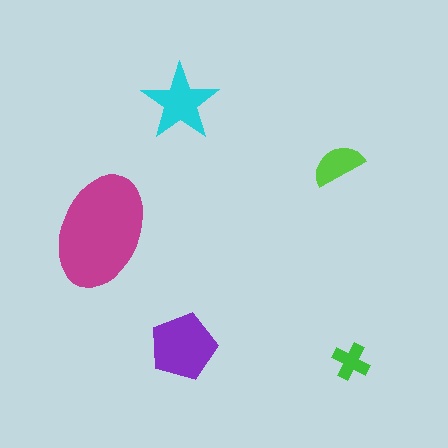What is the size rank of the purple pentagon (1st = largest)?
2nd.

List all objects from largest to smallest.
The magenta ellipse, the purple pentagon, the cyan star, the lime semicircle, the green cross.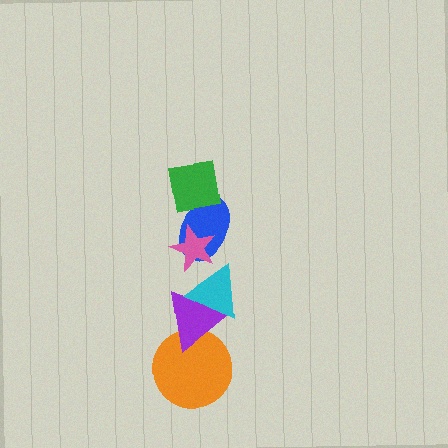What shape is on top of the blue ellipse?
The pink star is on top of the blue ellipse.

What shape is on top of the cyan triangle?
The blue ellipse is on top of the cyan triangle.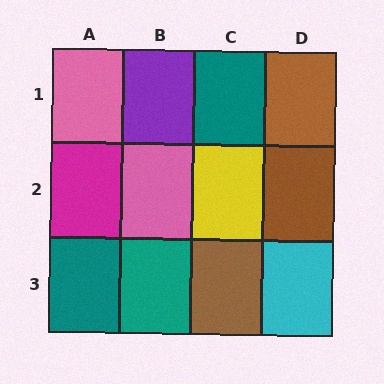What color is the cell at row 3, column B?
Teal.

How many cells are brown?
3 cells are brown.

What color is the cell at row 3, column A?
Teal.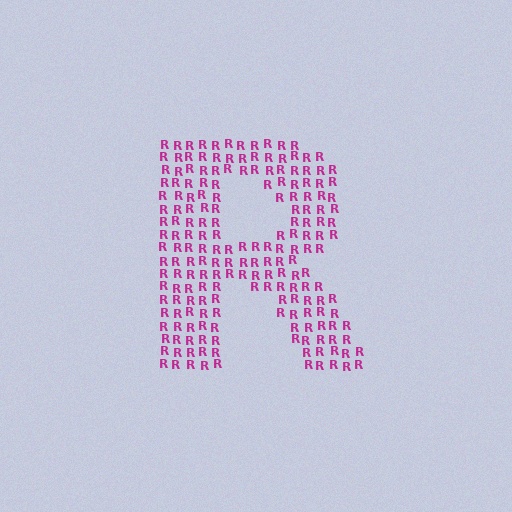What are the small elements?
The small elements are letter R's.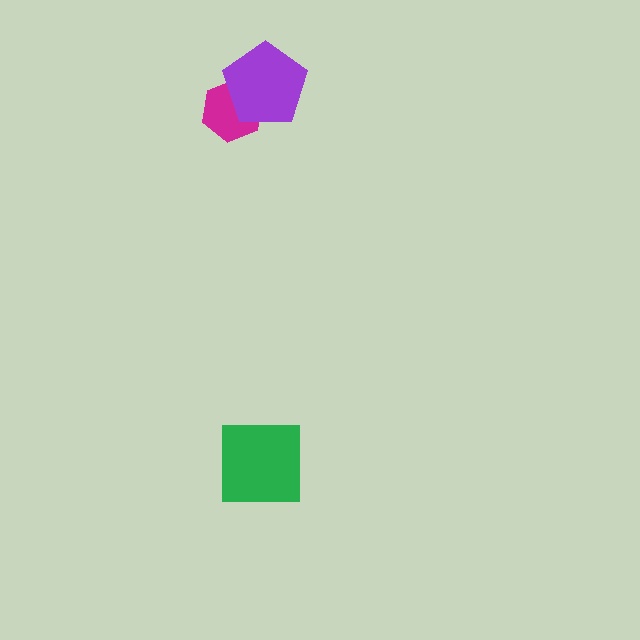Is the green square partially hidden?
No, no other shape covers it.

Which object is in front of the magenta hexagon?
The purple pentagon is in front of the magenta hexagon.